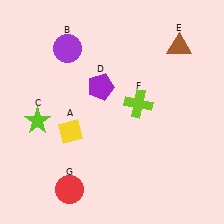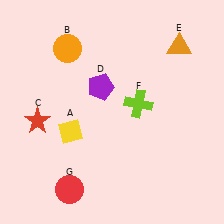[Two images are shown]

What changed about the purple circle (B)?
In Image 1, B is purple. In Image 2, it changed to orange.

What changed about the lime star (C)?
In Image 1, C is lime. In Image 2, it changed to red.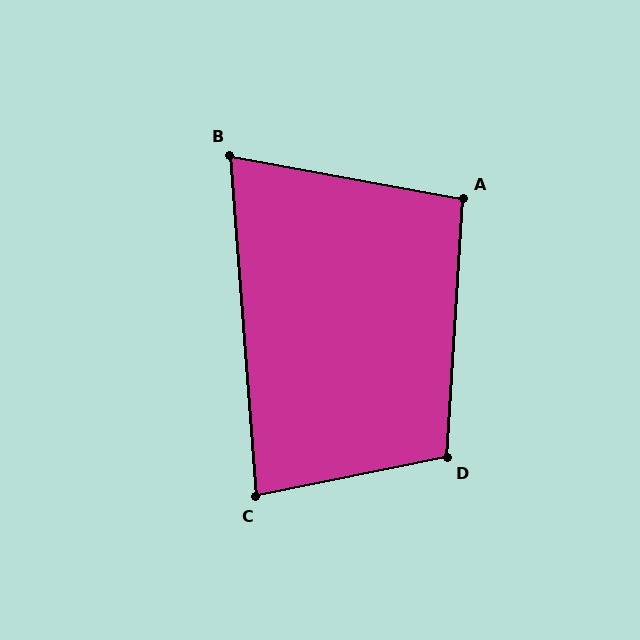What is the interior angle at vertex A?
Approximately 97 degrees (obtuse).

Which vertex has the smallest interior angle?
B, at approximately 75 degrees.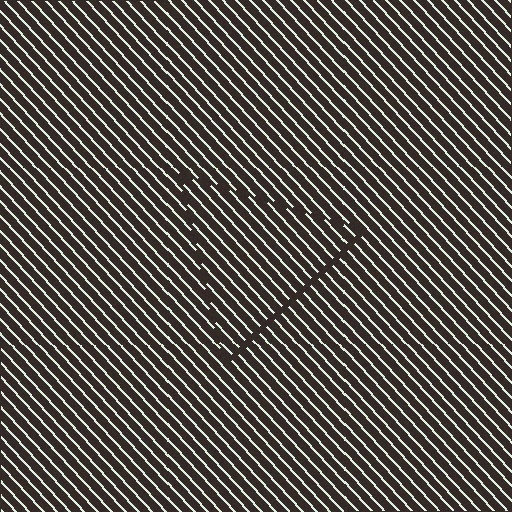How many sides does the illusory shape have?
3 sides — the line-ends trace a triangle.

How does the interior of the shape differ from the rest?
The interior of the shape contains the same grating, shifted by half a period — the contour is defined by the phase discontinuity where line-ends from the inner and outer gratings abut.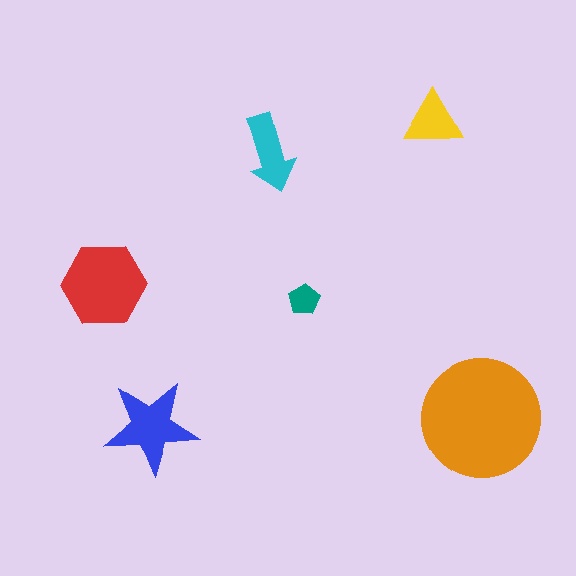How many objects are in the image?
There are 6 objects in the image.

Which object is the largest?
The orange circle.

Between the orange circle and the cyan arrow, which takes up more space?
The orange circle.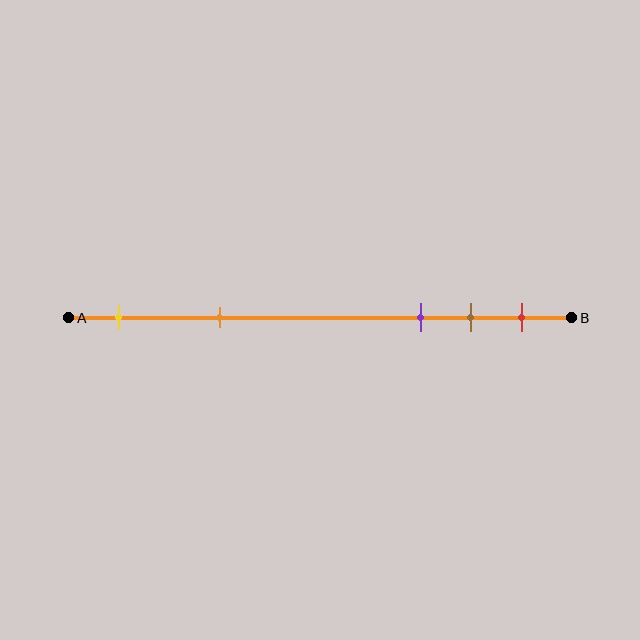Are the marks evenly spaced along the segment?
No, the marks are not evenly spaced.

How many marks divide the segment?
There are 5 marks dividing the segment.